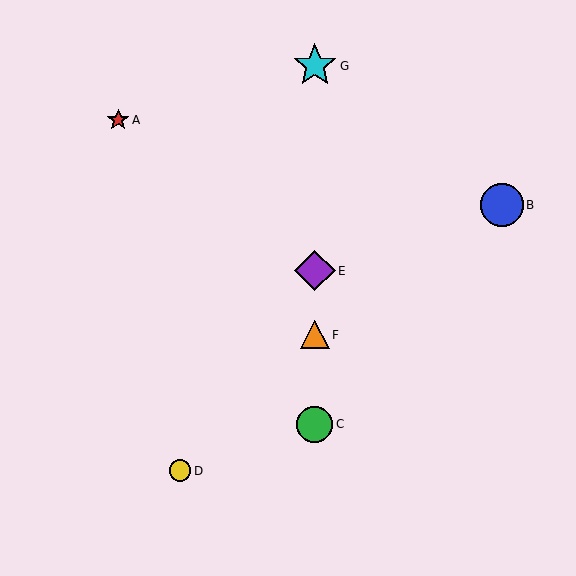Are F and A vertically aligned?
No, F is at x≈315 and A is at x≈118.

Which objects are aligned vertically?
Objects C, E, F, G are aligned vertically.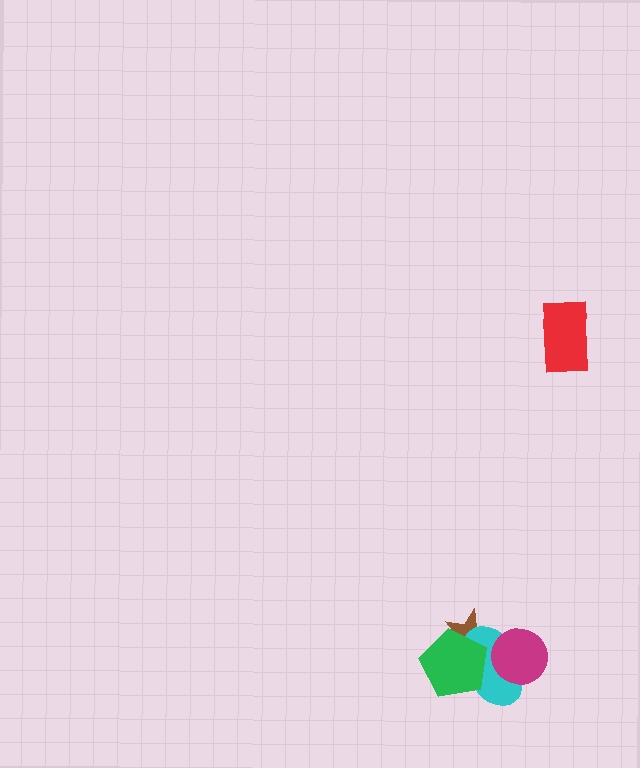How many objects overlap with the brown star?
2 objects overlap with the brown star.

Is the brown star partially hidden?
Yes, it is partially covered by another shape.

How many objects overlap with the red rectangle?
0 objects overlap with the red rectangle.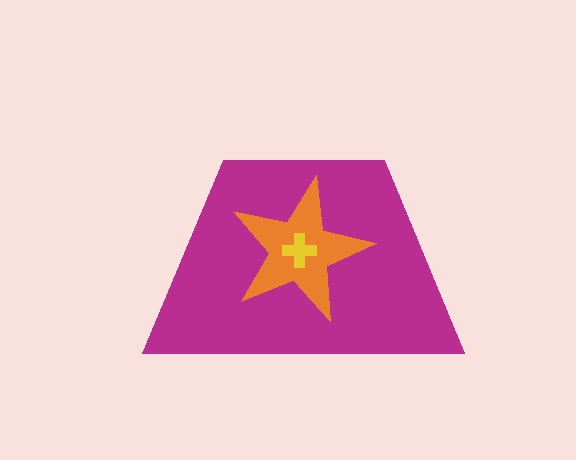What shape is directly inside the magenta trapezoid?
The orange star.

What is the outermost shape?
The magenta trapezoid.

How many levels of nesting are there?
3.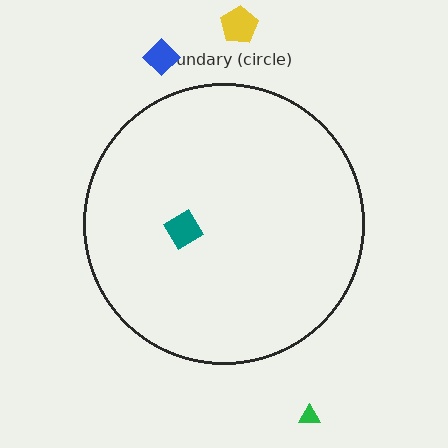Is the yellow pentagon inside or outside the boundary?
Outside.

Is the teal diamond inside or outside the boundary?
Inside.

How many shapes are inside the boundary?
1 inside, 3 outside.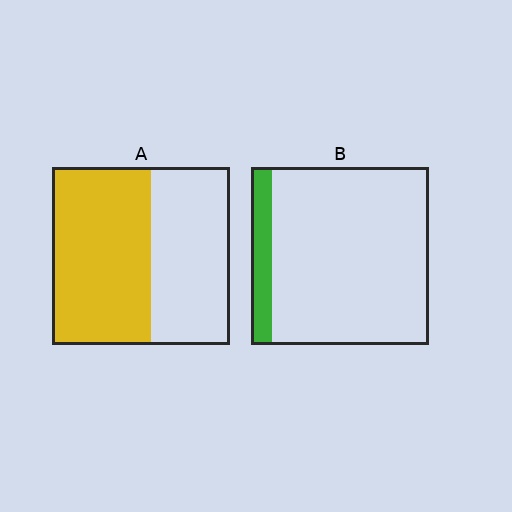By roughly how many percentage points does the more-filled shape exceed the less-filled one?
By roughly 45 percentage points (A over B).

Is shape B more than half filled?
No.